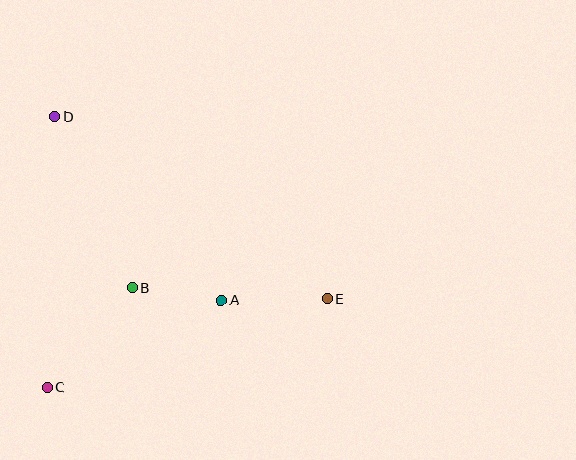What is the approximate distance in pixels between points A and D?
The distance between A and D is approximately 248 pixels.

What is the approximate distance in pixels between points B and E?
The distance between B and E is approximately 195 pixels.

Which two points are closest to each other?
Points A and B are closest to each other.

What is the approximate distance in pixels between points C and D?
The distance between C and D is approximately 271 pixels.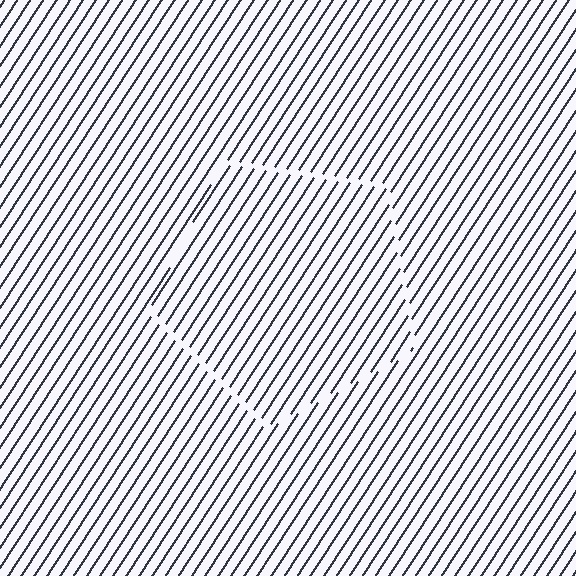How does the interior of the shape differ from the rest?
The interior of the shape contains the same grating, shifted by half a period — the contour is defined by the phase discontinuity where line-ends from the inner and outer gratings abut.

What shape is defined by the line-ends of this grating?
An illusory pentagon. The interior of the shape contains the same grating, shifted by half a period — the contour is defined by the phase discontinuity where line-ends from the inner and outer gratings abut.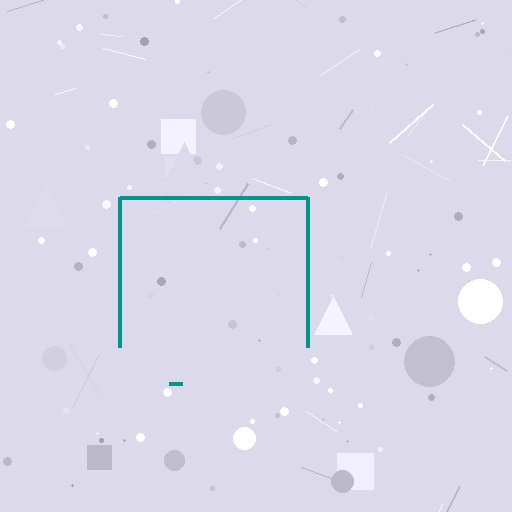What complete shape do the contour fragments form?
The contour fragments form a square.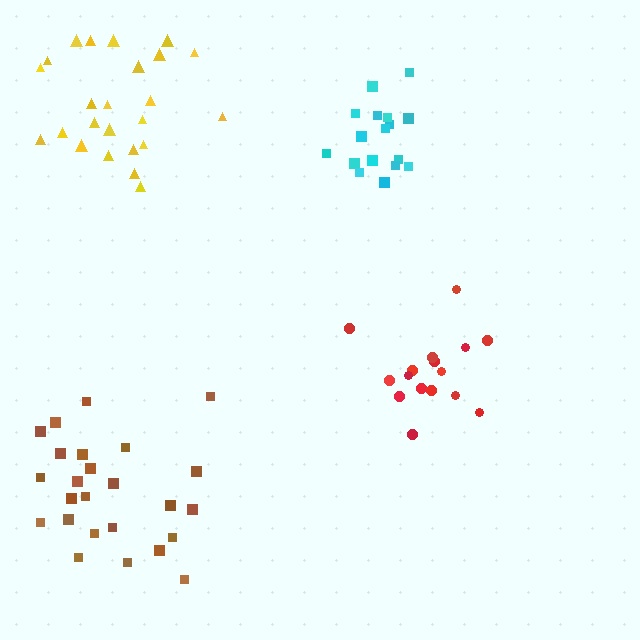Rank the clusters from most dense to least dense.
cyan, yellow, brown, red.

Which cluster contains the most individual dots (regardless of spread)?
Brown (25).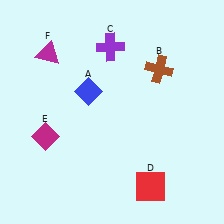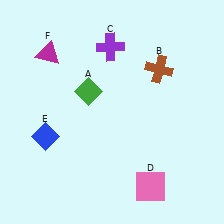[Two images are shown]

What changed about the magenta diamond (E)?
In Image 1, E is magenta. In Image 2, it changed to blue.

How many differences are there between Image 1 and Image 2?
There are 3 differences between the two images.